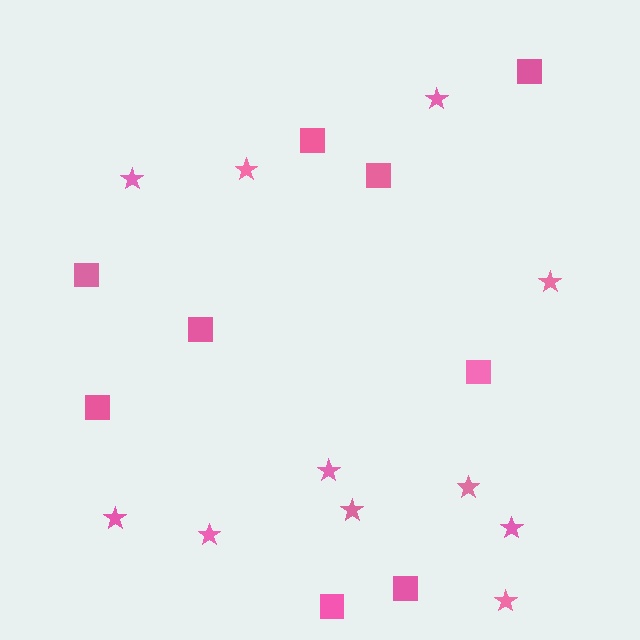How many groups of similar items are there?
There are 2 groups: one group of squares (9) and one group of stars (11).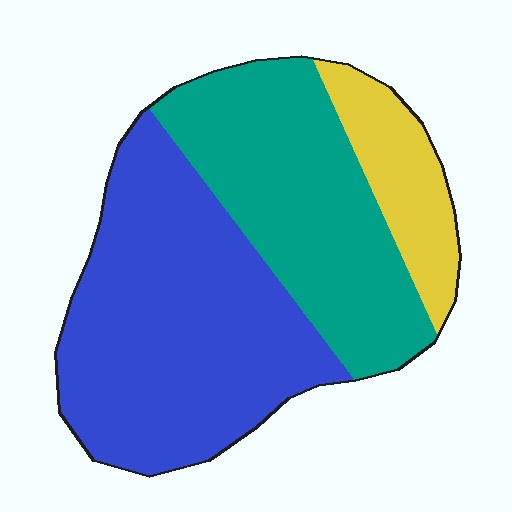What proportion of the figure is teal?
Teal covers around 35% of the figure.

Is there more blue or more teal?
Blue.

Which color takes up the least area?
Yellow, at roughly 15%.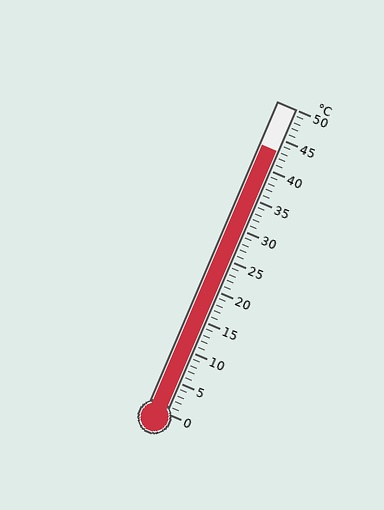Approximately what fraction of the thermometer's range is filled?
The thermometer is filled to approximately 85% of its range.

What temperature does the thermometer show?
The thermometer shows approximately 43°C.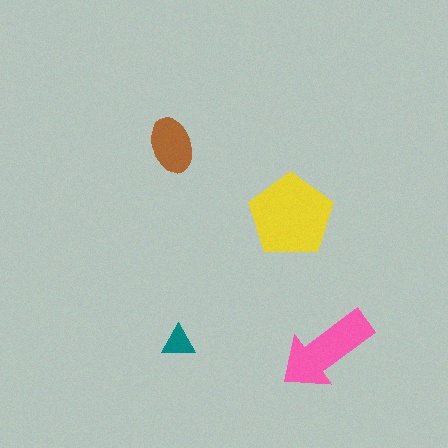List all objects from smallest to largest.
The teal triangle, the brown ellipse, the pink arrow, the yellow pentagon.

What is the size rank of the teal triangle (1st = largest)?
4th.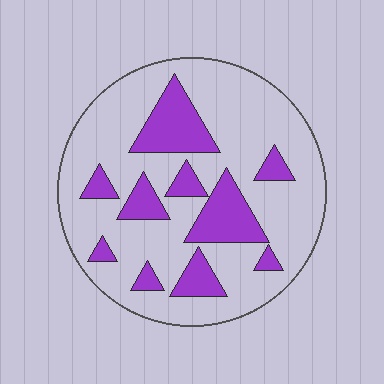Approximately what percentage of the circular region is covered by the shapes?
Approximately 25%.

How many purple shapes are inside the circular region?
10.